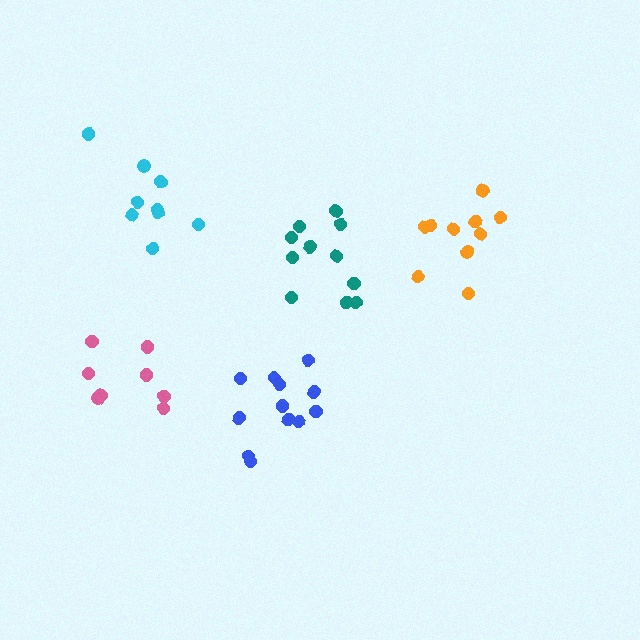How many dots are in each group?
Group 1: 12 dots, Group 2: 8 dots, Group 3: 10 dots, Group 4: 11 dots, Group 5: 9 dots (50 total).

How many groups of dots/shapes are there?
There are 5 groups.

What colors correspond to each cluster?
The clusters are colored: blue, pink, orange, teal, cyan.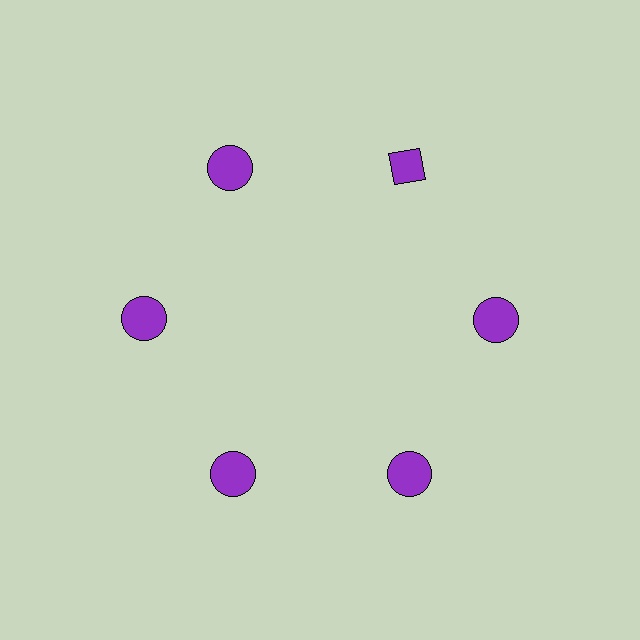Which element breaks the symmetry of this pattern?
The purple diamond at roughly the 1 o'clock position breaks the symmetry. All other shapes are purple circles.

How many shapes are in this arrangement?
There are 6 shapes arranged in a ring pattern.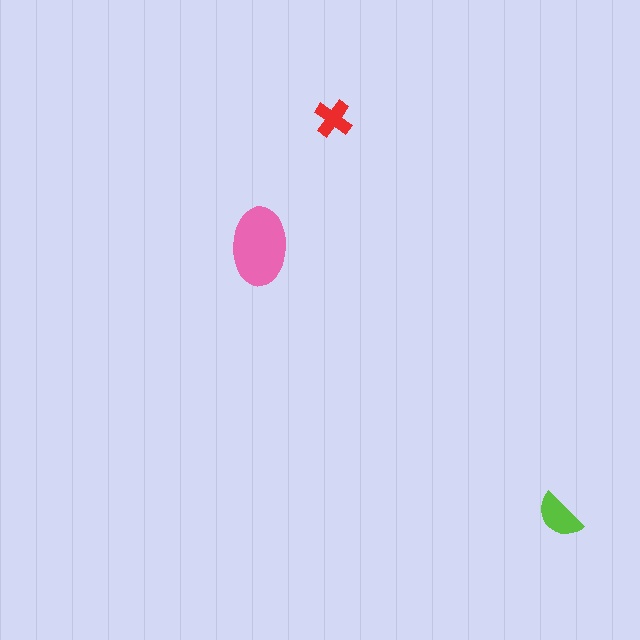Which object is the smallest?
The red cross.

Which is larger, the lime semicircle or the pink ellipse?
The pink ellipse.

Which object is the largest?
The pink ellipse.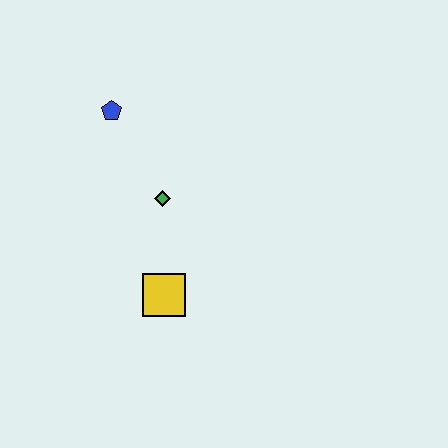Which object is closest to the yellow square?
The green diamond is closest to the yellow square.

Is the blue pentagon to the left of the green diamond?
Yes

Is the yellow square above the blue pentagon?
No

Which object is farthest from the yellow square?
The blue pentagon is farthest from the yellow square.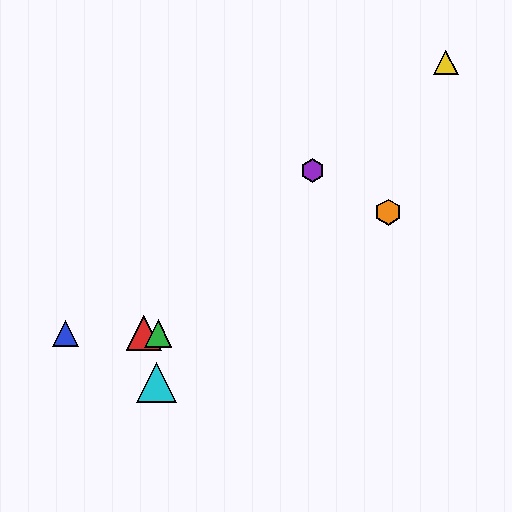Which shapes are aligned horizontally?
The red triangle, the blue triangle, the green triangle are aligned horizontally.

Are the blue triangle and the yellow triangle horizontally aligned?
No, the blue triangle is at y≈333 and the yellow triangle is at y≈63.